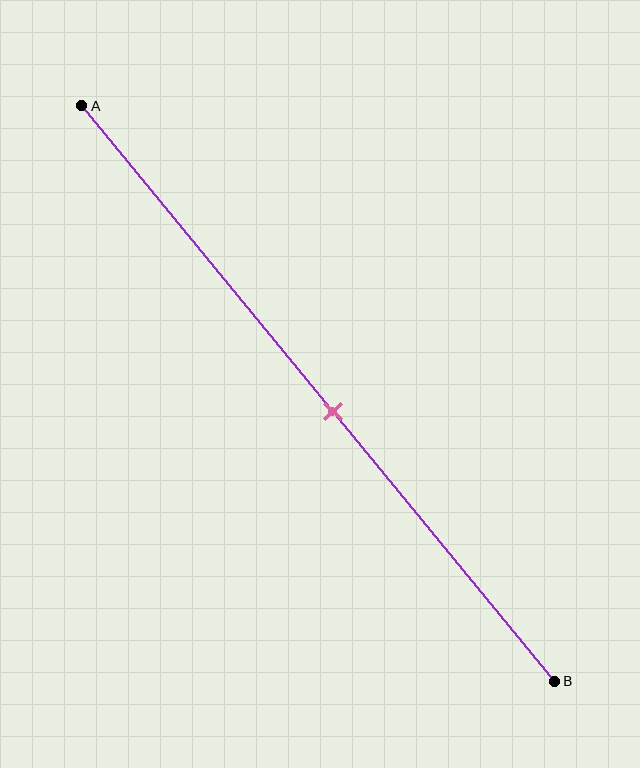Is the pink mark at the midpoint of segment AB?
No, the mark is at about 55% from A, not at the 50% midpoint.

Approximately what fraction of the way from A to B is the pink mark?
The pink mark is approximately 55% of the way from A to B.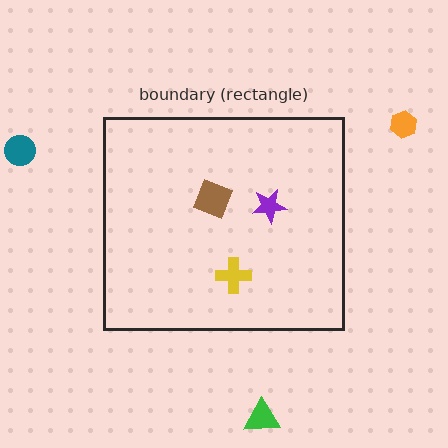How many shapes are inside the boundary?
3 inside, 3 outside.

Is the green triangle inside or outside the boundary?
Outside.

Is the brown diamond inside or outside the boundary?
Inside.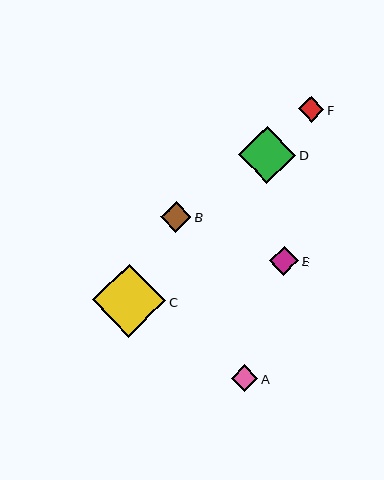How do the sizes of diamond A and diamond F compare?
Diamond A and diamond F are approximately the same size.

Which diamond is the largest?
Diamond C is the largest with a size of approximately 73 pixels.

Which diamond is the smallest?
Diamond F is the smallest with a size of approximately 25 pixels.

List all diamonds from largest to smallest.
From largest to smallest: C, D, B, E, A, F.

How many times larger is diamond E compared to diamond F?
Diamond E is approximately 1.1 times the size of diamond F.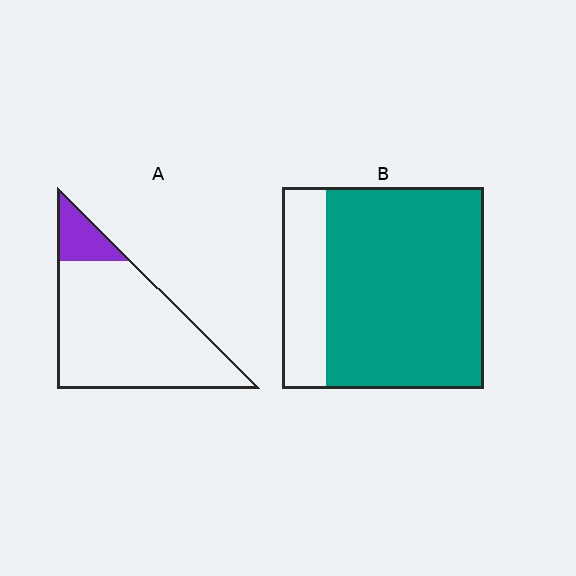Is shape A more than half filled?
No.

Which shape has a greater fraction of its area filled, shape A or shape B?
Shape B.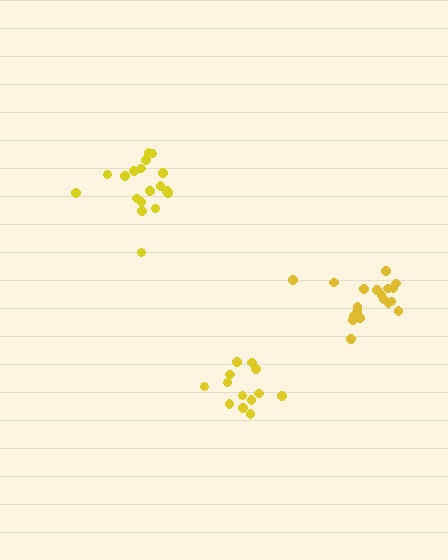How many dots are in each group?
Group 1: 18 dots, Group 2: 13 dots, Group 3: 19 dots (50 total).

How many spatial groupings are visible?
There are 3 spatial groupings.